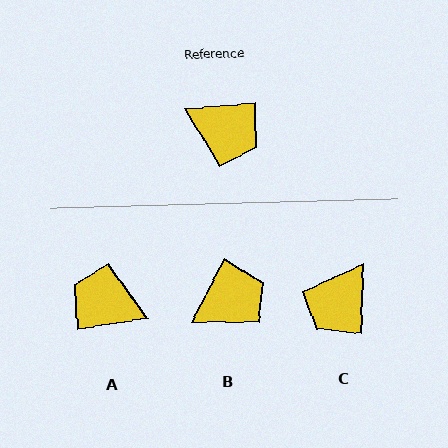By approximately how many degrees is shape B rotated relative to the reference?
Approximately 58 degrees counter-clockwise.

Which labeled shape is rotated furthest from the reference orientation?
A, about 176 degrees away.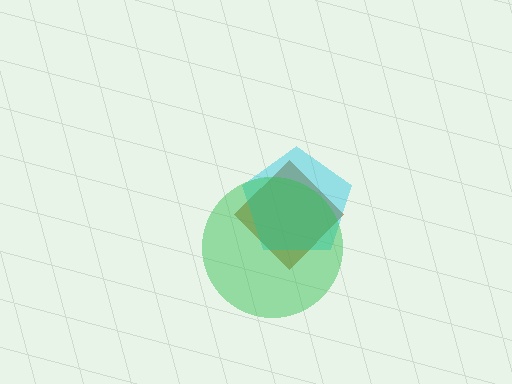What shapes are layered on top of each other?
The layered shapes are: a brown diamond, a cyan pentagon, a green circle.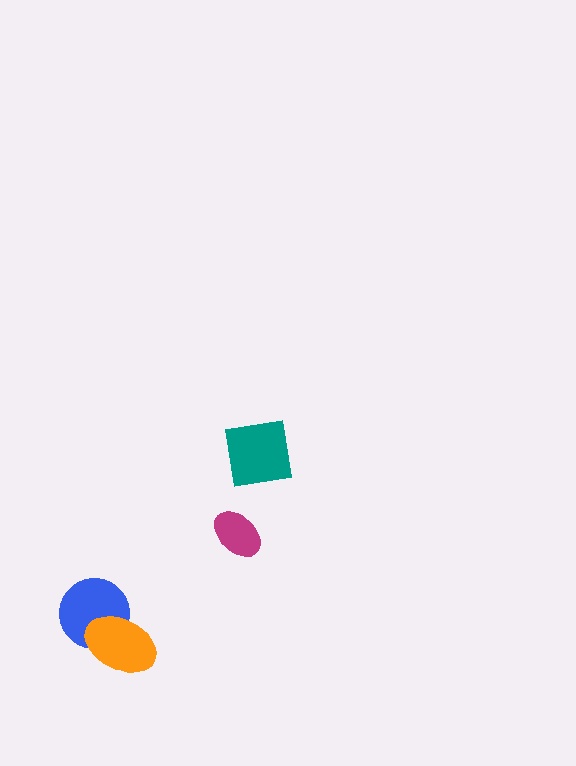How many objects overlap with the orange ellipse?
1 object overlaps with the orange ellipse.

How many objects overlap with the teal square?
0 objects overlap with the teal square.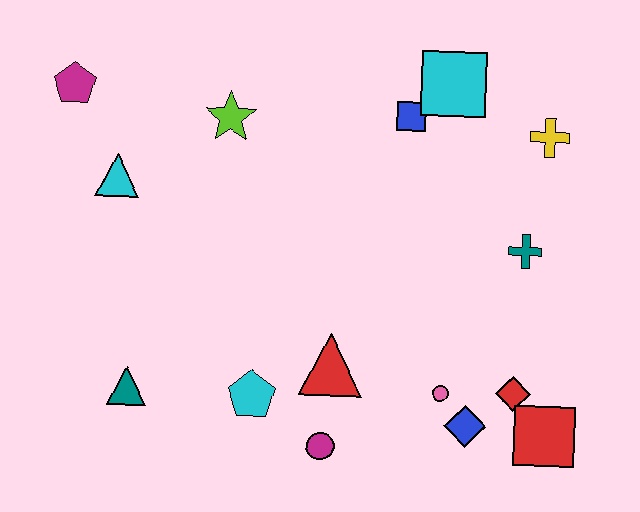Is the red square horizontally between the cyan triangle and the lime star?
No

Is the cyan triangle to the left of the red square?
Yes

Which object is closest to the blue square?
The cyan square is closest to the blue square.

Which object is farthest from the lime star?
The red square is farthest from the lime star.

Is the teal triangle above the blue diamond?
Yes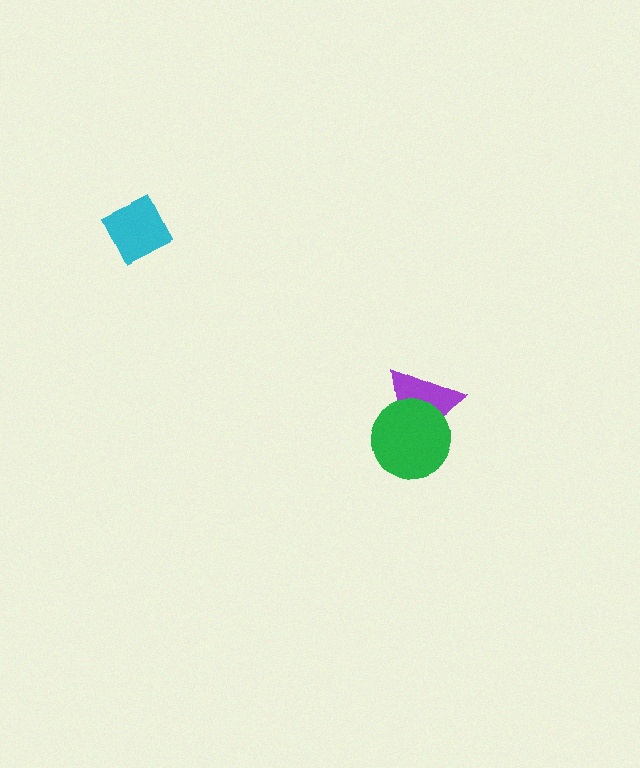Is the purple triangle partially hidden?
Yes, it is partially covered by another shape.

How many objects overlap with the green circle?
1 object overlaps with the green circle.